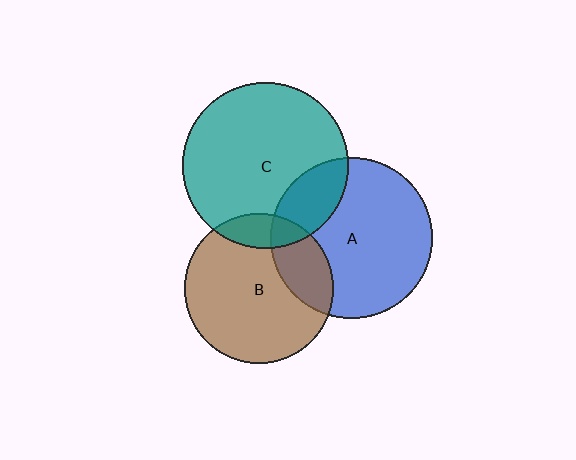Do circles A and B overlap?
Yes.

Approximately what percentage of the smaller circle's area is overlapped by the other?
Approximately 20%.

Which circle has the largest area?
Circle C (teal).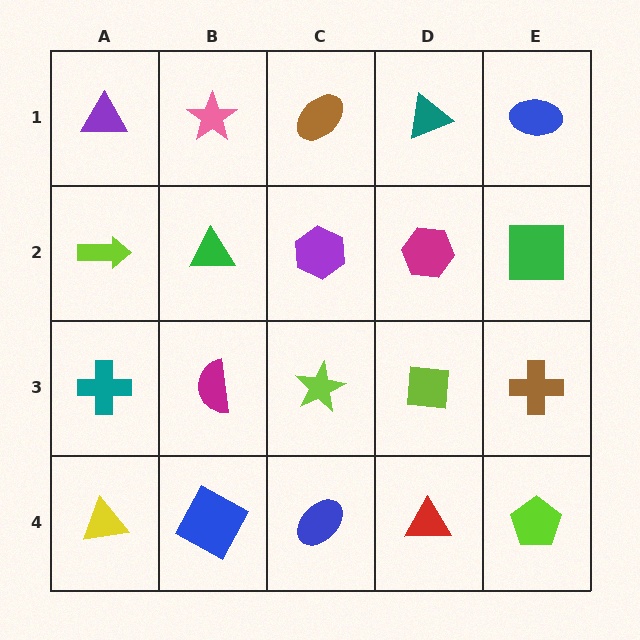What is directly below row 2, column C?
A lime star.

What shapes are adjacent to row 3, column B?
A green triangle (row 2, column B), a blue square (row 4, column B), a teal cross (row 3, column A), a lime star (row 3, column C).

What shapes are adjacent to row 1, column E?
A green square (row 2, column E), a teal triangle (row 1, column D).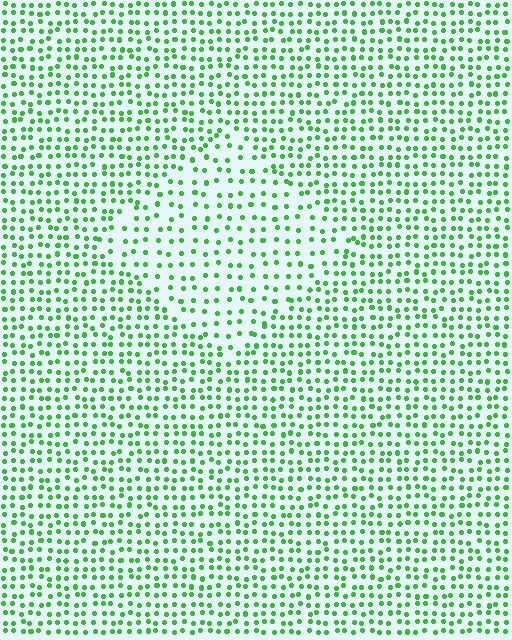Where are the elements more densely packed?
The elements are more densely packed outside the diamond boundary.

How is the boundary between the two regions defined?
The boundary is defined by a change in element density (approximately 1.7x ratio). All elements are the same color, size, and shape.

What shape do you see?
I see a diamond.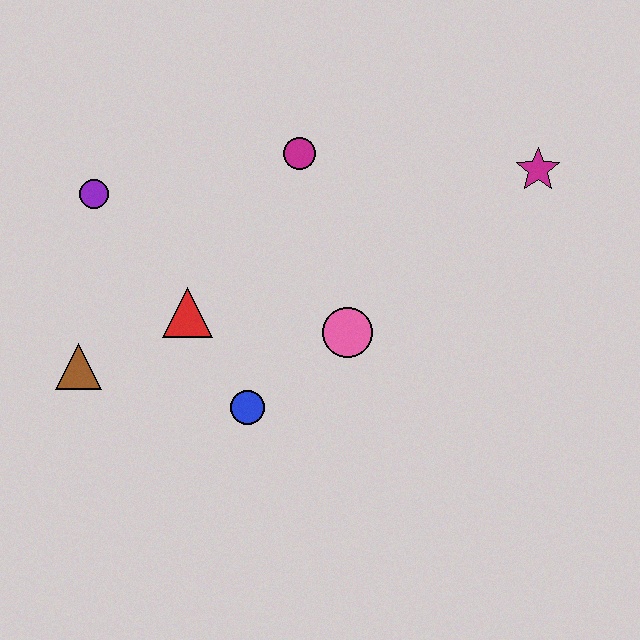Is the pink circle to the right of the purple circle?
Yes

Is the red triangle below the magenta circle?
Yes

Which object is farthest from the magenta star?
The brown triangle is farthest from the magenta star.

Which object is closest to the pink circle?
The blue circle is closest to the pink circle.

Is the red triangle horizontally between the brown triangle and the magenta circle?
Yes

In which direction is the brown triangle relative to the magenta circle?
The brown triangle is to the left of the magenta circle.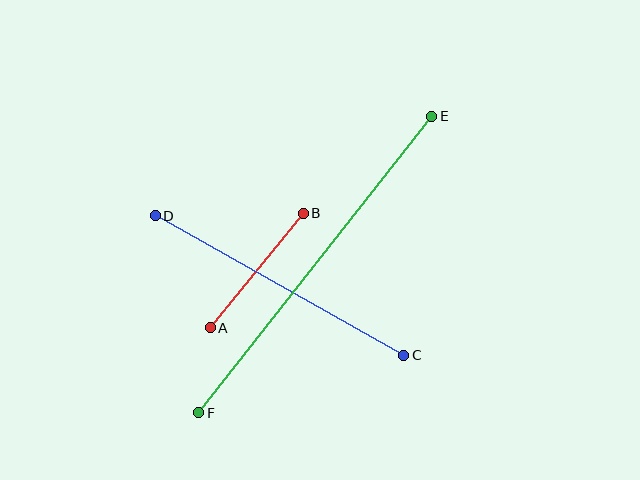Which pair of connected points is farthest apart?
Points E and F are farthest apart.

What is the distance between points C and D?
The distance is approximately 285 pixels.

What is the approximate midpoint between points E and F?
The midpoint is at approximately (315, 265) pixels.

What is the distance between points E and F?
The distance is approximately 377 pixels.